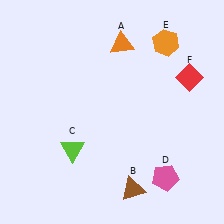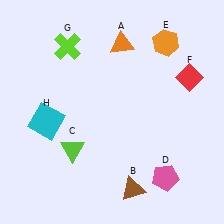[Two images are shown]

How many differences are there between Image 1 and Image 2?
There are 2 differences between the two images.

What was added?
A lime cross (G), a cyan square (H) were added in Image 2.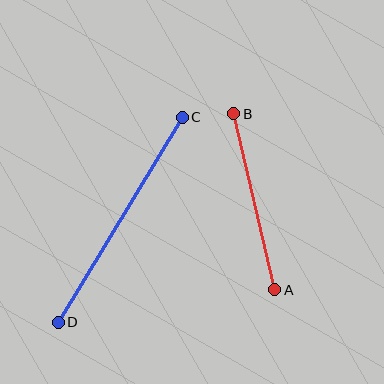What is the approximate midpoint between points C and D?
The midpoint is at approximately (120, 220) pixels.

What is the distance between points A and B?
The distance is approximately 180 pixels.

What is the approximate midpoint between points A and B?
The midpoint is at approximately (254, 202) pixels.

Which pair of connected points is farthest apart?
Points C and D are farthest apart.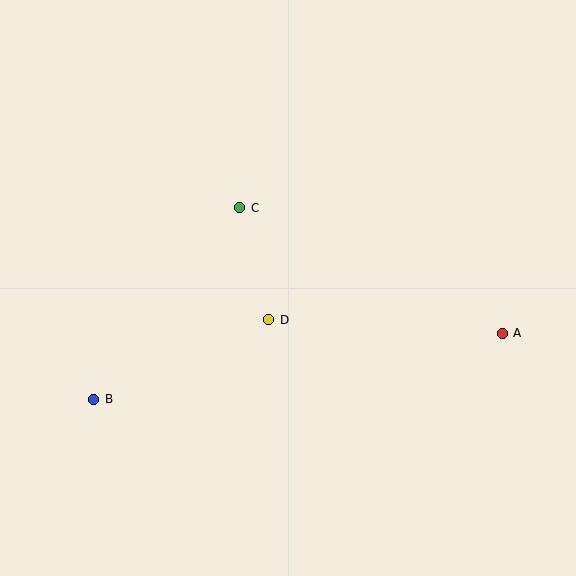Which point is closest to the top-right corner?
Point A is closest to the top-right corner.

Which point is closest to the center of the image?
Point D at (269, 320) is closest to the center.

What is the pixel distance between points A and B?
The distance between A and B is 414 pixels.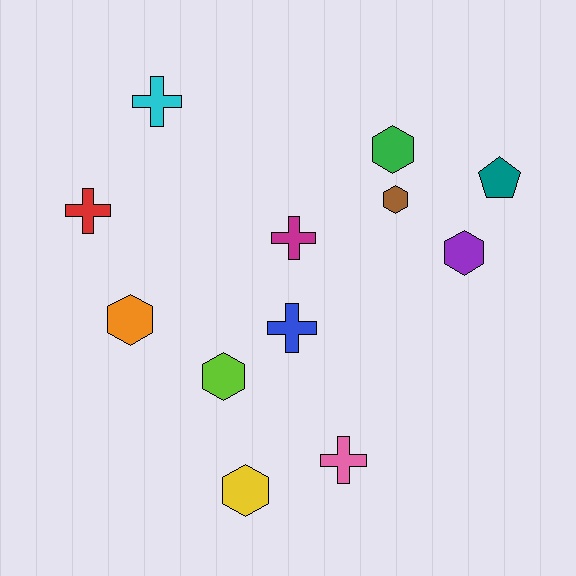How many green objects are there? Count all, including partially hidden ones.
There is 1 green object.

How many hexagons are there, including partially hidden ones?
There are 6 hexagons.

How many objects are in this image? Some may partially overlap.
There are 12 objects.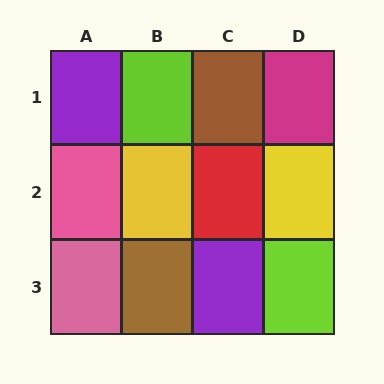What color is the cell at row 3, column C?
Purple.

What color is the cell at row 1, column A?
Purple.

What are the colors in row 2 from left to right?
Pink, yellow, red, yellow.